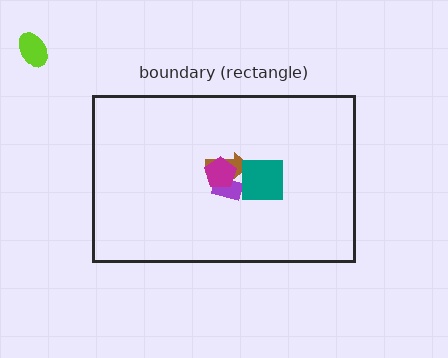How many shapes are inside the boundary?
4 inside, 1 outside.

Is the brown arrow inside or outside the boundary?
Inside.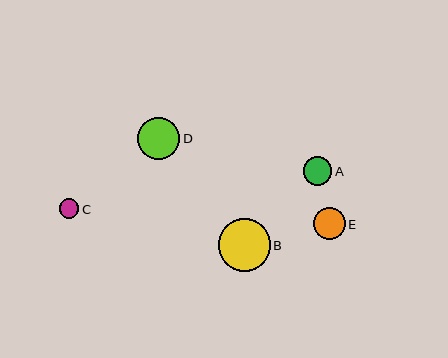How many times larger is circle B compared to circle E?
Circle B is approximately 1.6 times the size of circle E.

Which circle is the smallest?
Circle C is the smallest with a size of approximately 19 pixels.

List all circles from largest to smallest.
From largest to smallest: B, D, E, A, C.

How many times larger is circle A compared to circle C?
Circle A is approximately 1.5 times the size of circle C.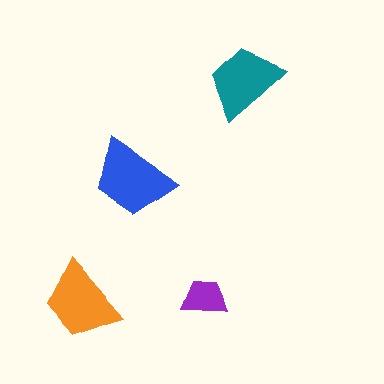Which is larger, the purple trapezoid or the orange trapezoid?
The orange one.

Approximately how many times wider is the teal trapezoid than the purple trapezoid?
About 1.5 times wider.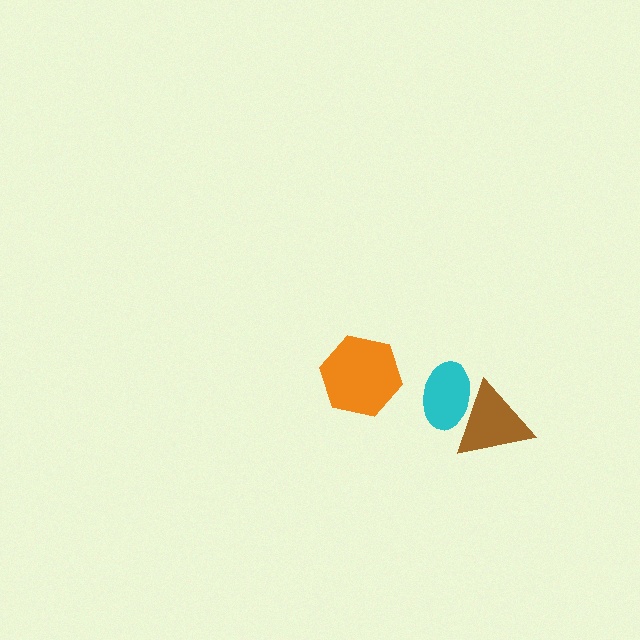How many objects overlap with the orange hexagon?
0 objects overlap with the orange hexagon.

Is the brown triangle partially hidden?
No, no other shape covers it.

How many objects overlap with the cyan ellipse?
1 object overlaps with the cyan ellipse.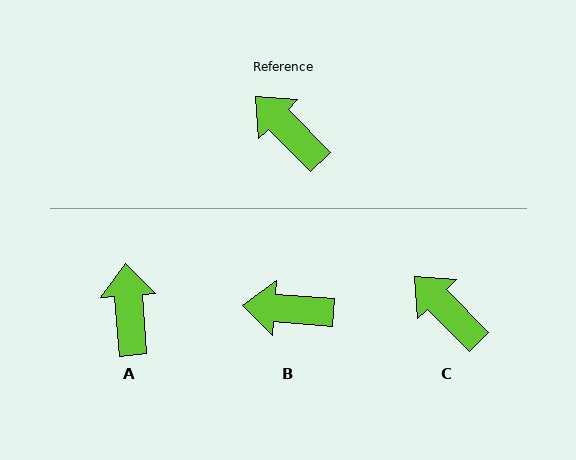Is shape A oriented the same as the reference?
No, it is off by about 41 degrees.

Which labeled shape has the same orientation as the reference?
C.